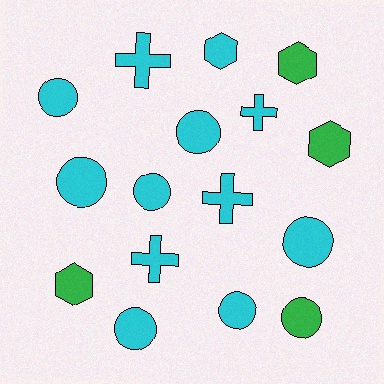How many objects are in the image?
There are 16 objects.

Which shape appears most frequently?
Circle, with 8 objects.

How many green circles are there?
There is 1 green circle.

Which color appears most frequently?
Cyan, with 12 objects.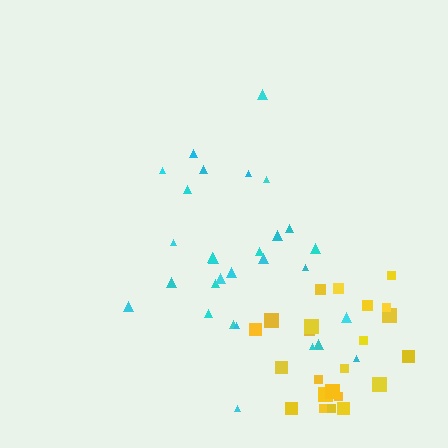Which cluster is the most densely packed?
Yellow.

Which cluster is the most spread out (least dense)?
Cyan.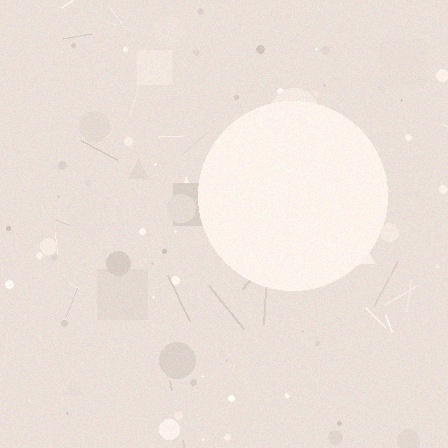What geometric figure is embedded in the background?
A circle is embedded in the background.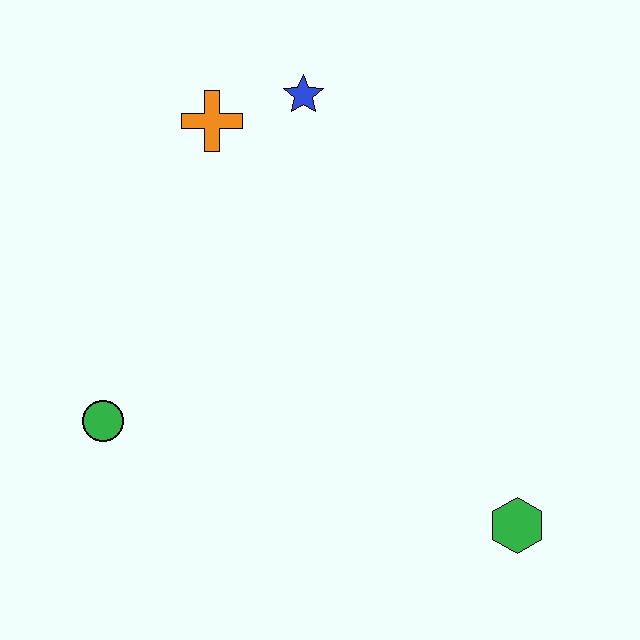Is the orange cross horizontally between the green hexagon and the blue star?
No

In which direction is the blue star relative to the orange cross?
The blue star is to the right of the orange cross.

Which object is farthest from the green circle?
The green hexagon is farthest from the green circle.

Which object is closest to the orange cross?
The blue star is closest to the orange cross.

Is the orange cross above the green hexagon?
Yes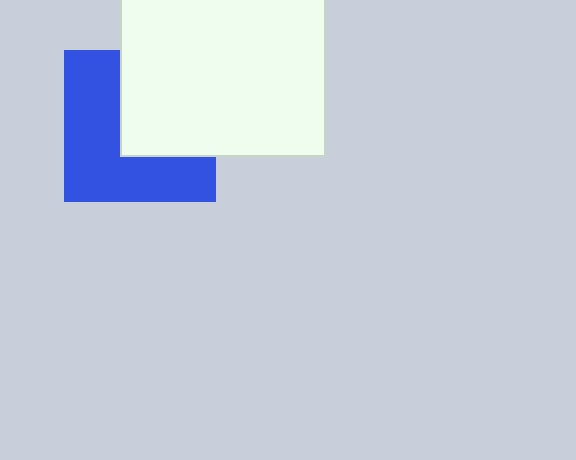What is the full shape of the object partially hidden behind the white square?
The partially hidden object is a blue square.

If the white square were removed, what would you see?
You would see the complete blue square.